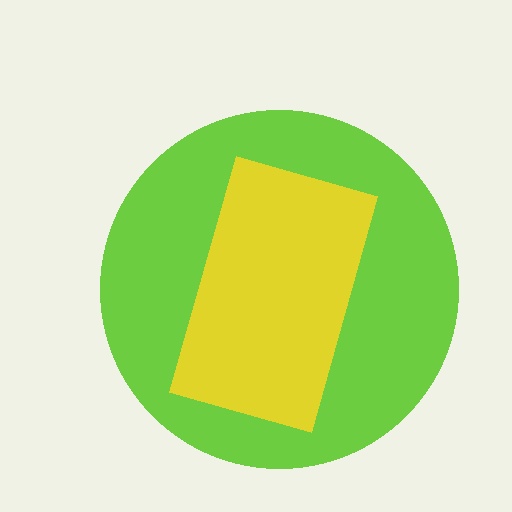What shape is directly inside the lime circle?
The yellow rectangle.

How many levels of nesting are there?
2.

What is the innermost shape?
The yellow rectangle.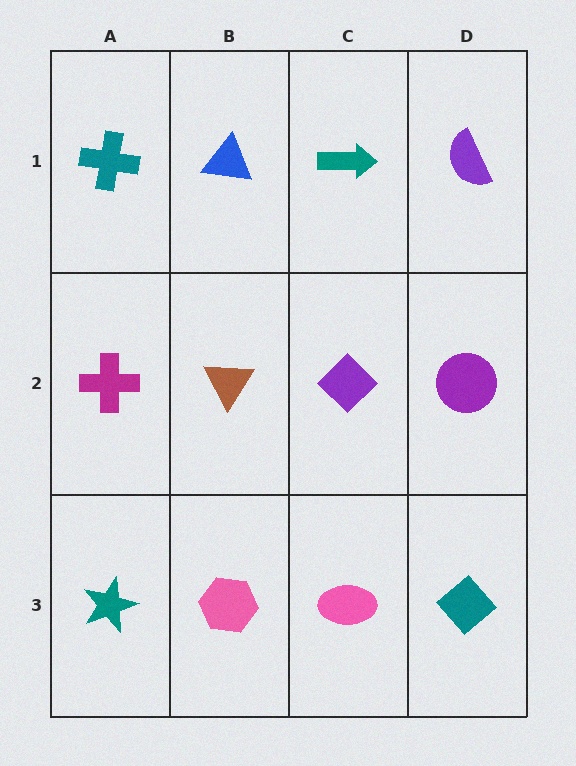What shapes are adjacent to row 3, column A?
A magenta cross (row 2, column A), a pink hexagon (row 3, column B).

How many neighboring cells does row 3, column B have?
3.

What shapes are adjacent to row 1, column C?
A purple diamond (row 2, column C), a blue triangle (row 1, column B), a purple semicircle (row 1, column D).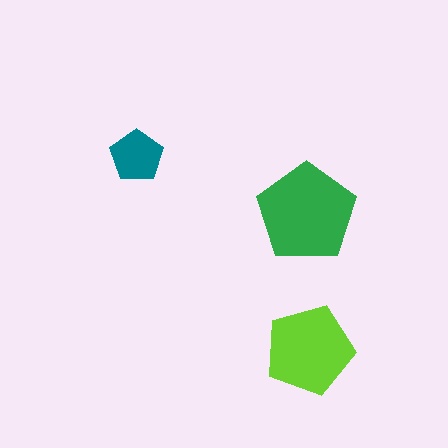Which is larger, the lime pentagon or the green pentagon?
The green one.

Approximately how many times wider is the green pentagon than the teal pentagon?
About 2 times wider.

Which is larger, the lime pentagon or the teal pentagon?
The lime one.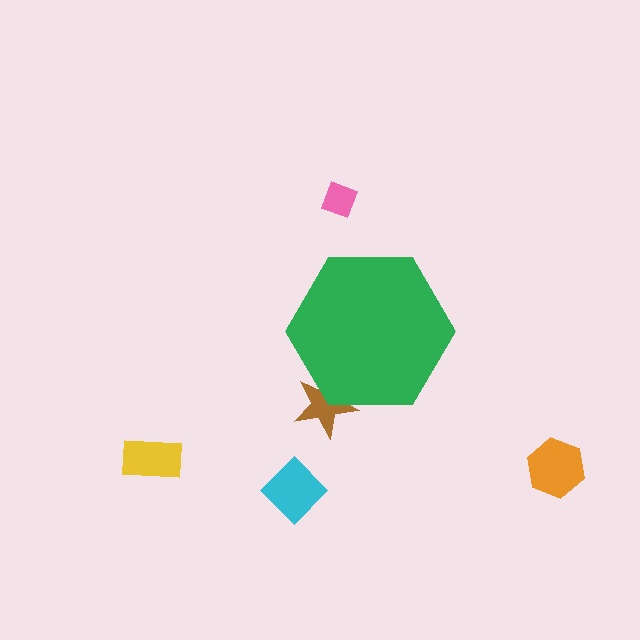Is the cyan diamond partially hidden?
No, the cyan diamond is fully visible.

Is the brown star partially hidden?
Yes, the brown star is partially hidden behind the green hexagon.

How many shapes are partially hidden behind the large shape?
1 shape is partially hidden.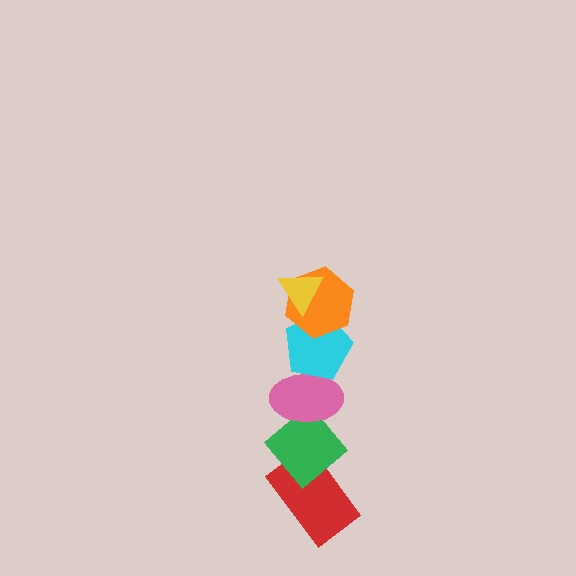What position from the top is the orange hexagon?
The orange hexagon is 2nd from the top.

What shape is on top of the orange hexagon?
The yellow triangle is on top of the orange hexagon.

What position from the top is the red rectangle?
The red rectangle is 6th from the top.